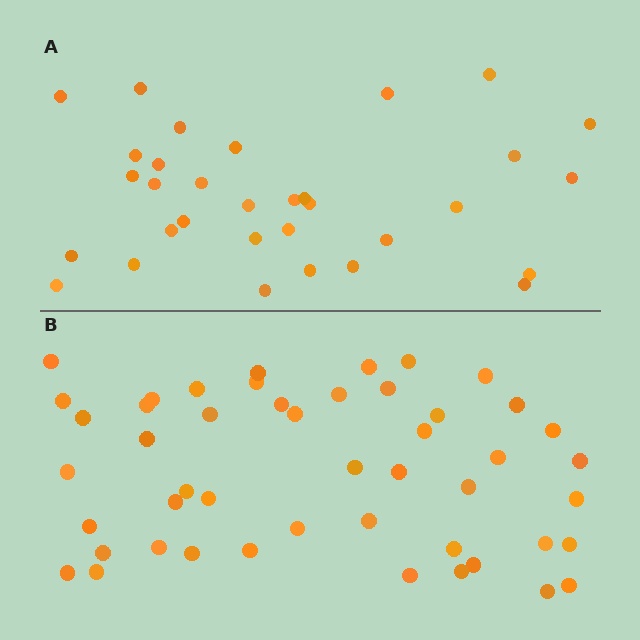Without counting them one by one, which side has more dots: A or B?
Region B (the bottom region) has more dots.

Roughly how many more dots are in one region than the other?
Region B has approximately 15 more dots than region A.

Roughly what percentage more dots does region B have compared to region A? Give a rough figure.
About 50% more.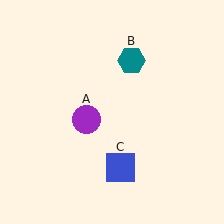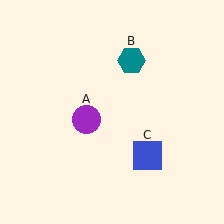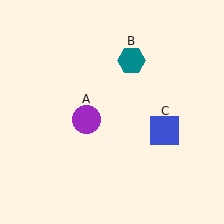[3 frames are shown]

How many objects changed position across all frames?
1 object changed position: blue square (object C).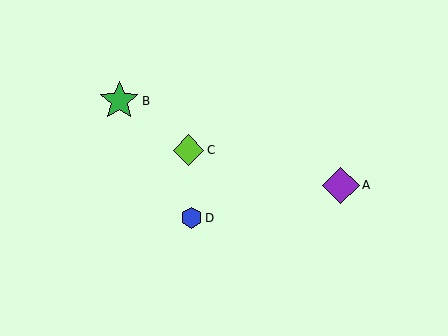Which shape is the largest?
The green star (labeled B) is the largest.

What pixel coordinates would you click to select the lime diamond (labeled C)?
Click at (189, 150) to select the lime diamond C.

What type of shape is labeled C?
Shape C is a lime diamond.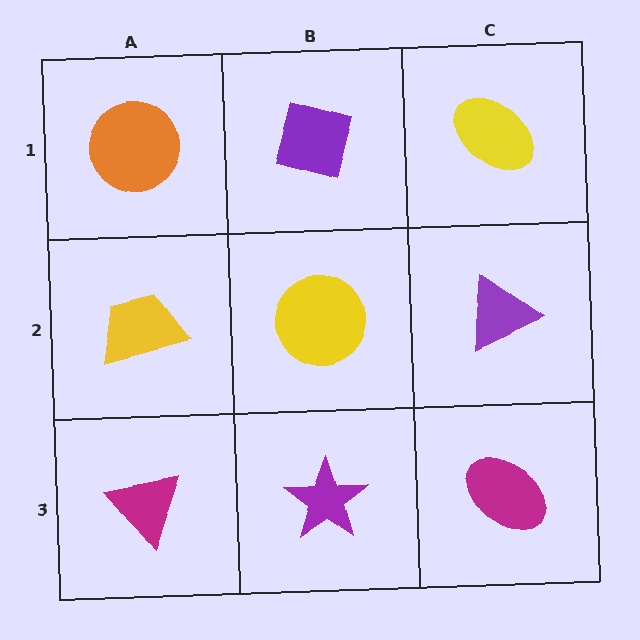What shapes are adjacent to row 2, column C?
A yellow ellipse (row 1, column C), a magenta ellipse (row 3, column C), a yellow circle (row 2, column B).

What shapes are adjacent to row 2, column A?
An orange circle (row 1, column A), a magenta triangle (row 3, column A), a yellow circle (row 2, column B).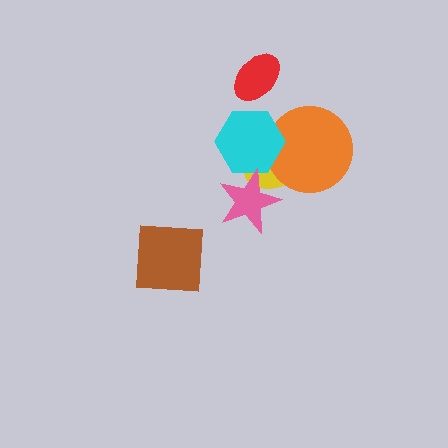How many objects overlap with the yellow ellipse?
3 objects overlap with the yellow ellipse.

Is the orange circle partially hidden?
Yes, it is partially covered by another shape.